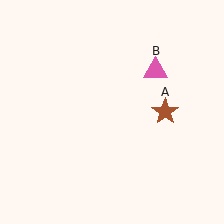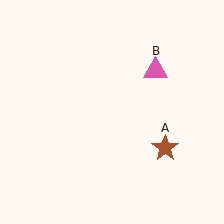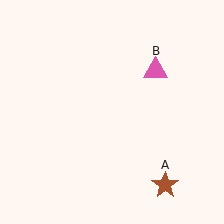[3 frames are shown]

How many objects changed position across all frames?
1 object changed position: brown star (object A).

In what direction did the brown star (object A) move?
The brown star (object A) moved down.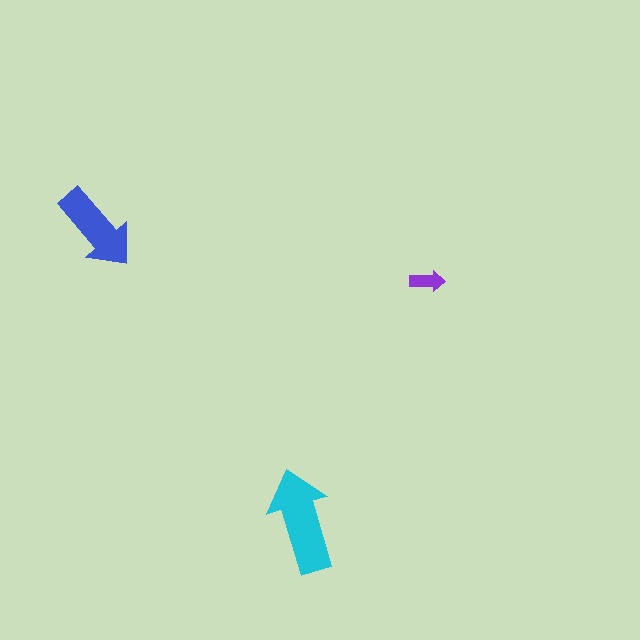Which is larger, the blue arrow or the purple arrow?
The blue one.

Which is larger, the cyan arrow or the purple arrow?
The cyan one.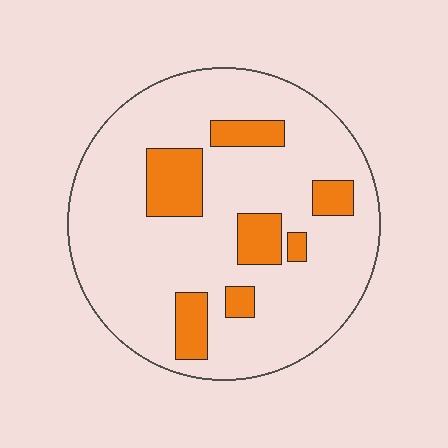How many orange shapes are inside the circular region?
7.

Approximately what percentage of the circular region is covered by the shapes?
Approximately 20%.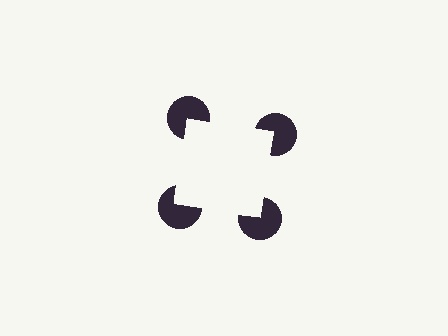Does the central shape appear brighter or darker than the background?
It typically appears slightly brighter than the background, even though no actual brightness change is drawn.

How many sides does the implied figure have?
4 sides.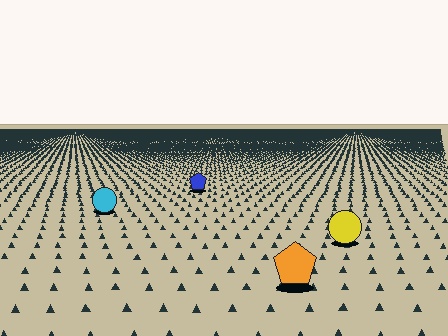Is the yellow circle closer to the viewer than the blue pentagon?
Yes. The yellow circle is closer — you can tell from the texture gradient: the ground texture is coarser near it.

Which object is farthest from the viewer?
The blue pentagon is farthest from the viewer. It appears smaller and the ground texture around it is denser.